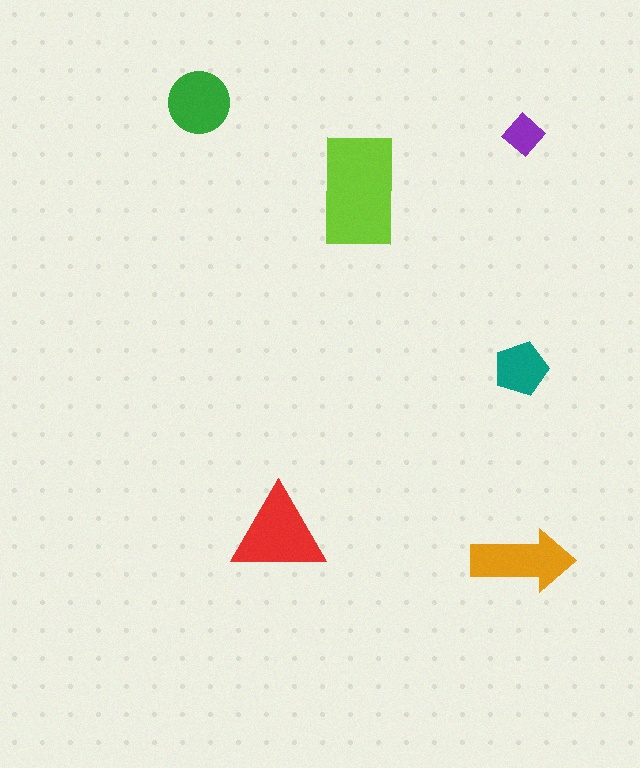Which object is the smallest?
The purple diamond.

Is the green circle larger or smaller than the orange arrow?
Smaller.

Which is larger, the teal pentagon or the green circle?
The green circle.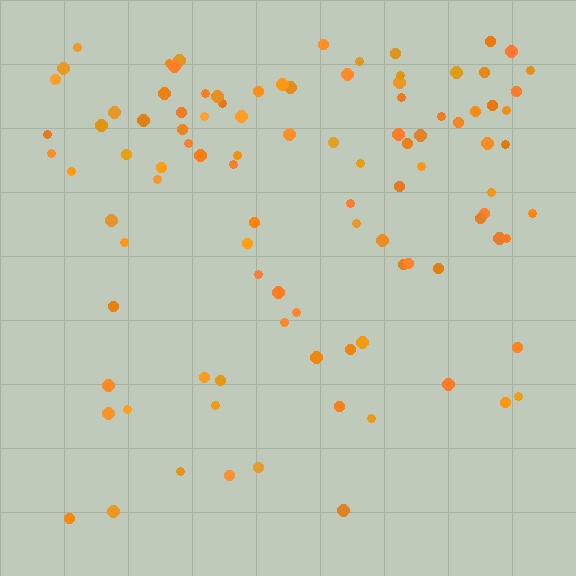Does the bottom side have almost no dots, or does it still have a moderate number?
Still a moderate number, just noticeably fewer than the top.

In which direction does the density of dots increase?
From bottom to top, with the top side densest.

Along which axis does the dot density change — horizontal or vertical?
Vertical.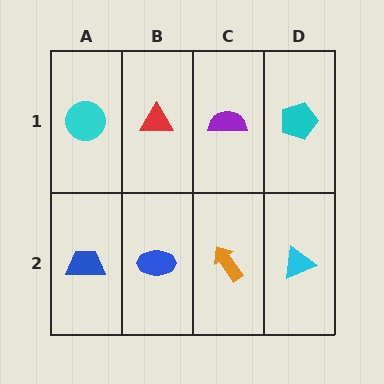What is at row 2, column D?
A cyan triangle.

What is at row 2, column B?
A blue ellipse.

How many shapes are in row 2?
4 shapes.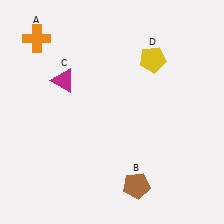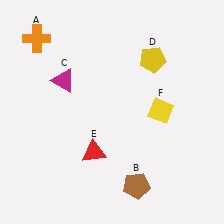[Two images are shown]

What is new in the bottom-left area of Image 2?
A red triangle (E) was added in the bottom-left area of Image 2.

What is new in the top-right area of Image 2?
A yellow diamond (F) was added in the top-right area of Image 2.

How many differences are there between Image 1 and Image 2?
There are 2 differences between the two images.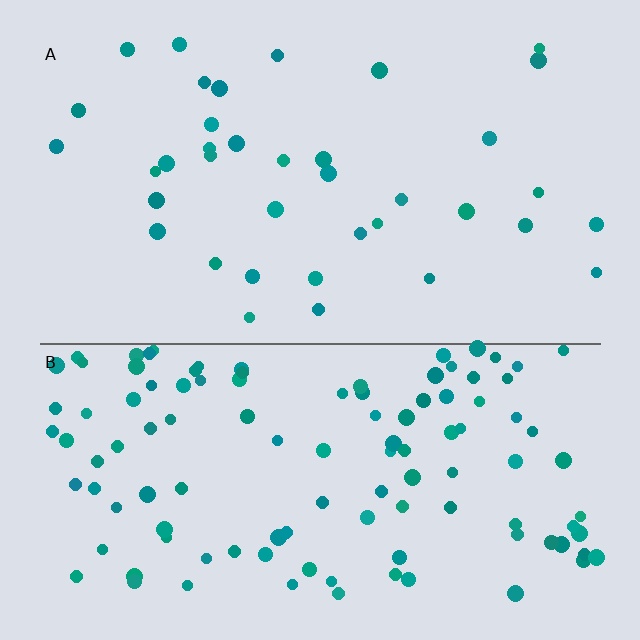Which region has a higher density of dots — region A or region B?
B (the bottom).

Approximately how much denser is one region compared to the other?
Approximately 3.1× — region B over region A.